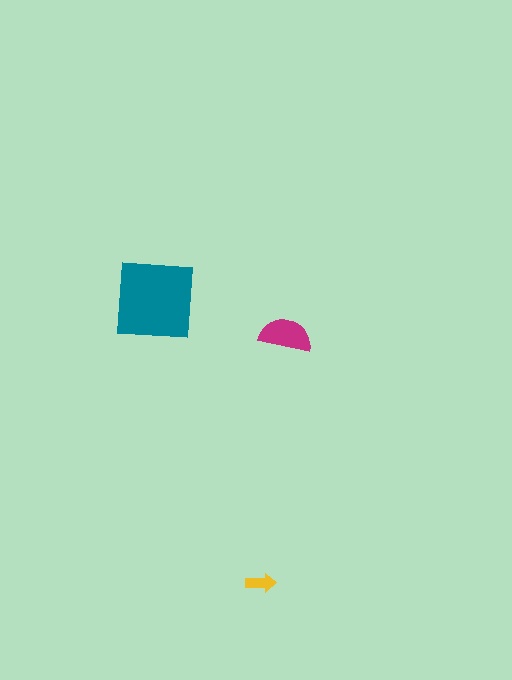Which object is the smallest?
The yellow arrow.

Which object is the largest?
The teal square.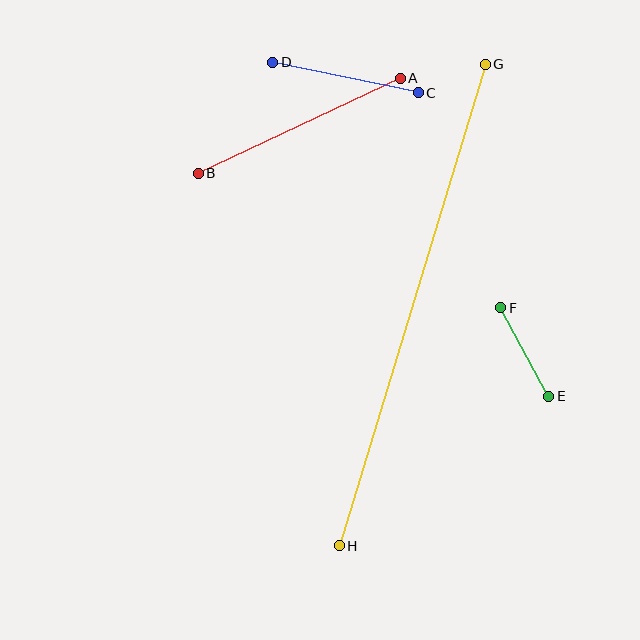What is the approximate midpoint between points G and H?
The midpoint is at approximately (412, 305) pixels.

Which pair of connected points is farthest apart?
Points G and H are farthest apart.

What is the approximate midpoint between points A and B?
The midpoint is at approximately (299, 126) pixels.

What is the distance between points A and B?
The distance is approximately 223 pixels.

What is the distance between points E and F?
The distance is approximately 101 pixels.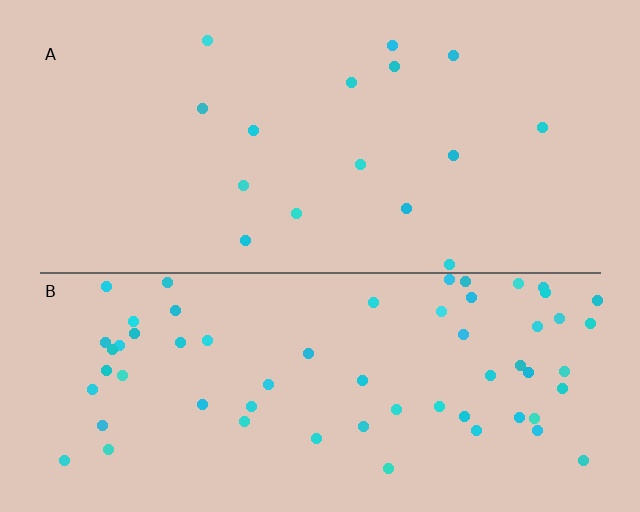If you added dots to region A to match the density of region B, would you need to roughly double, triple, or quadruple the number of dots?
Approximately quadruple.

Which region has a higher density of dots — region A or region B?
B (the bottom).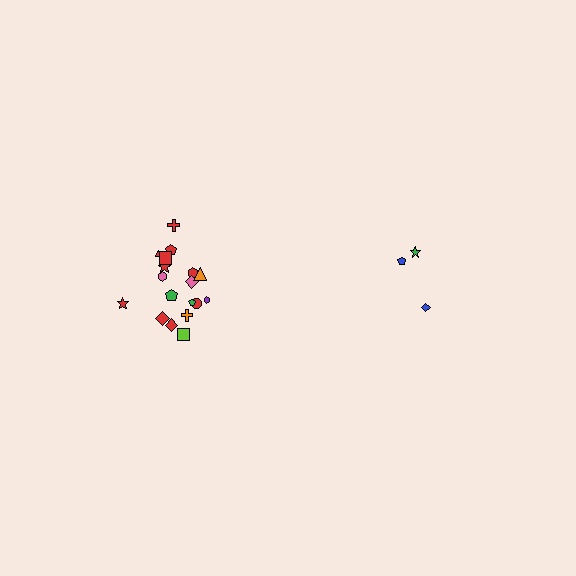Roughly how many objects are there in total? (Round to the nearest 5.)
Roughly 20 objects in total.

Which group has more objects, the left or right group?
The left group.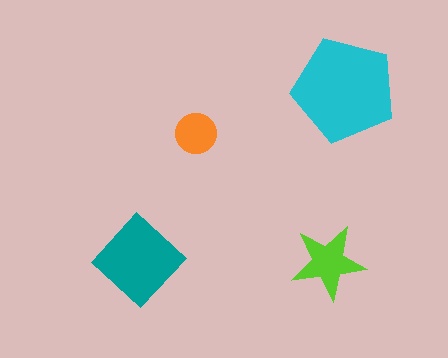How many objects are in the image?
There are 4 objects in the image.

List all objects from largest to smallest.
The cyan pentagon, the teal diamond, the lime star, the orange circle.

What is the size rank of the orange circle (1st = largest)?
4th.